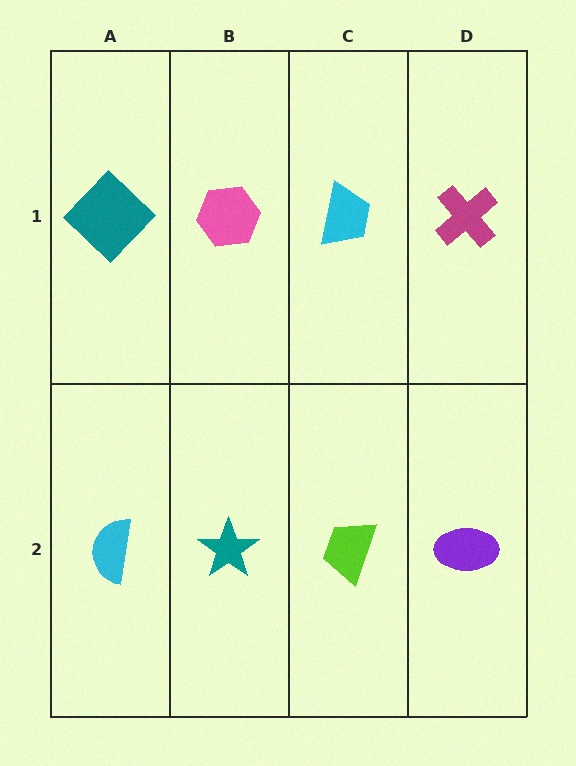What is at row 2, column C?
A lime trapezoid.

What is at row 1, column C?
A cyan trapezoid.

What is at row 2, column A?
A cyan semicircle.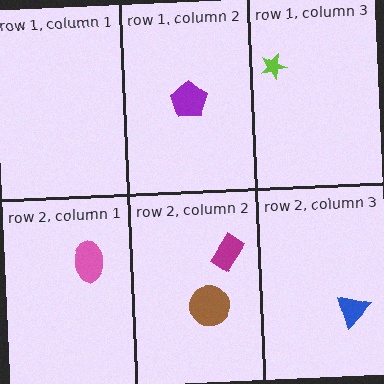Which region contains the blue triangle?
The row 2, column 3 region.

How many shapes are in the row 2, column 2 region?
2.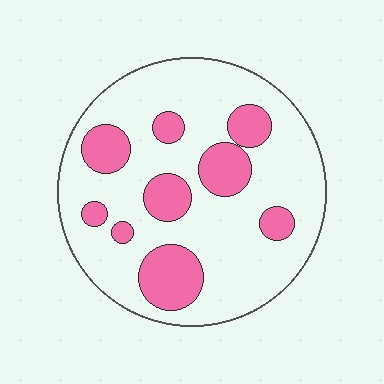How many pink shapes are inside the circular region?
9.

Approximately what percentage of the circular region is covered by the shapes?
Approximately 25%.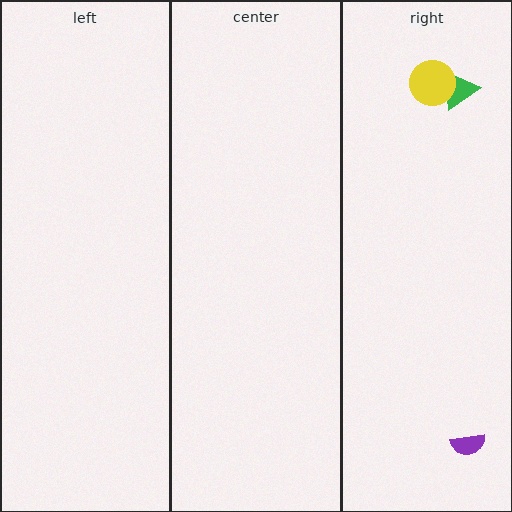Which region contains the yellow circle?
The right region.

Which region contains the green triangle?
The right region.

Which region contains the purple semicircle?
The right region.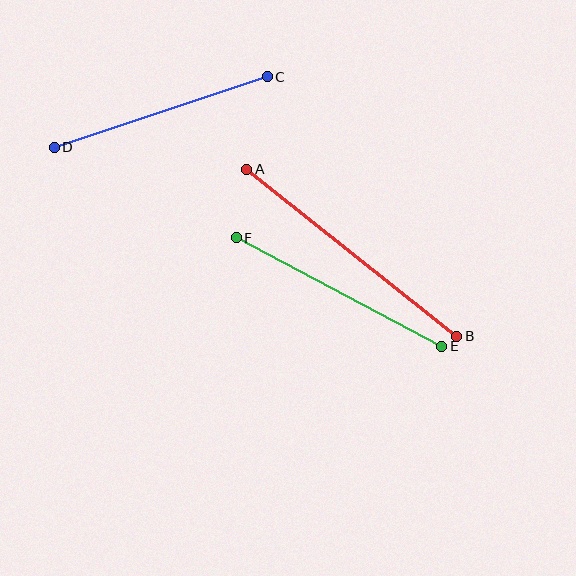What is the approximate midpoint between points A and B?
The midpoint is at approximately (352, 253) pixels.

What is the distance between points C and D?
The distance is approximately 224 pixels.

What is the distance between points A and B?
The distance is approximately 269 pixels.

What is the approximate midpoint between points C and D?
The midpoint is at approximately (161, 112) pixels.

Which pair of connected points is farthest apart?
Points A and B are farthest apart.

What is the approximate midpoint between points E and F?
The midpoint is at approximately (339, 292) pixels.